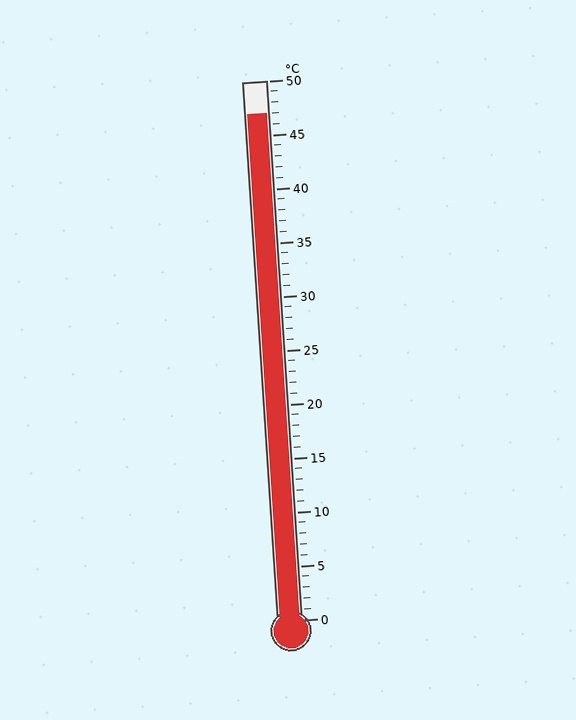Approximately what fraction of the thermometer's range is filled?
The thermometer is filled to approximately 95% of its range.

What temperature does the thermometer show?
The thermometer shows approximately 47°C.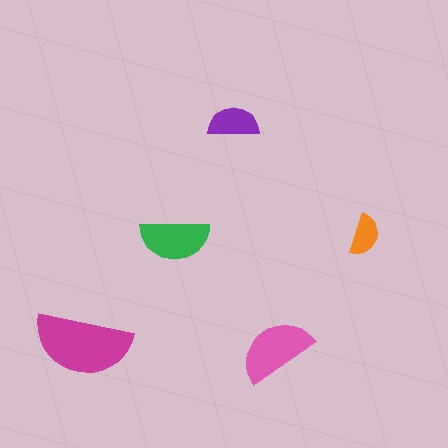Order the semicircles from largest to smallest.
the magenta one, the pink one, the green one, the purple one, the orange one.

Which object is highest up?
The purple semicircle is topmost.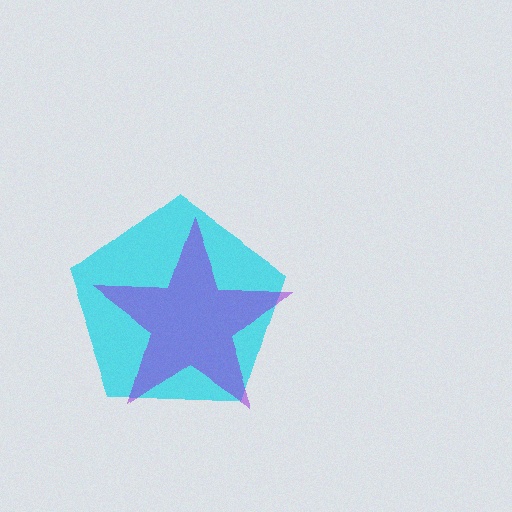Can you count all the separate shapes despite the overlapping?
Yes, there are 2 separate shapes.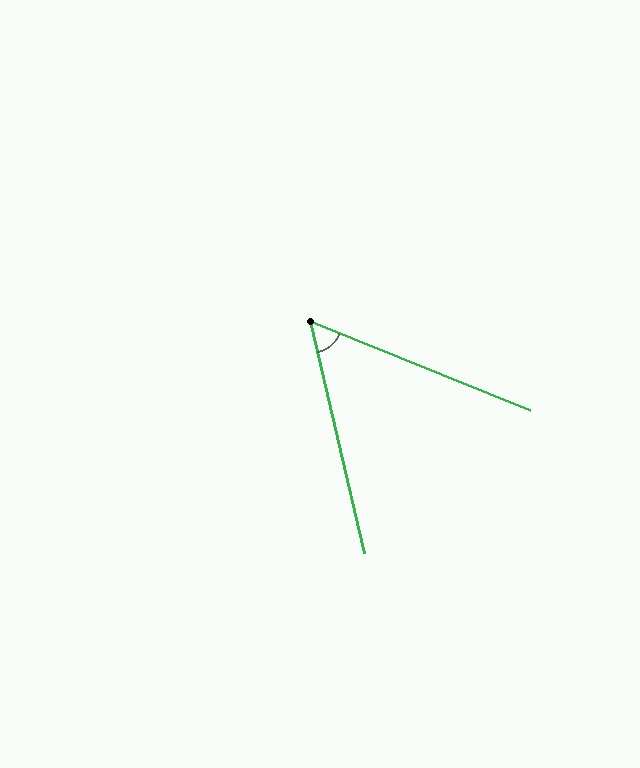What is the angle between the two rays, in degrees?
Approximately 55 degrees.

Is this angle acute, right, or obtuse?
It is acute.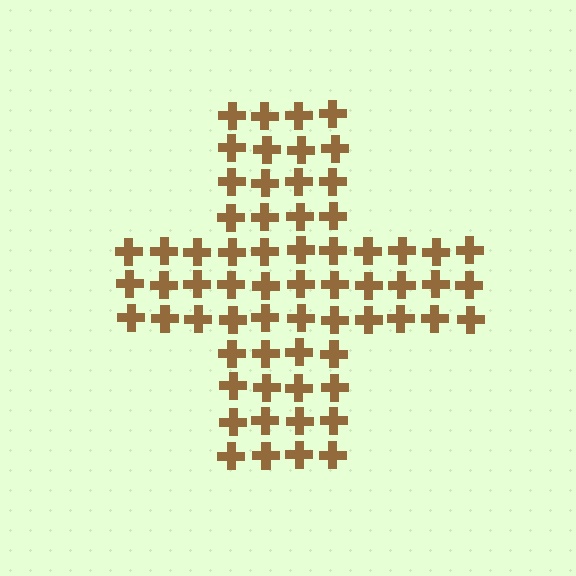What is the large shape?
The large shape is a cross.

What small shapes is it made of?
It is made of small crosses.